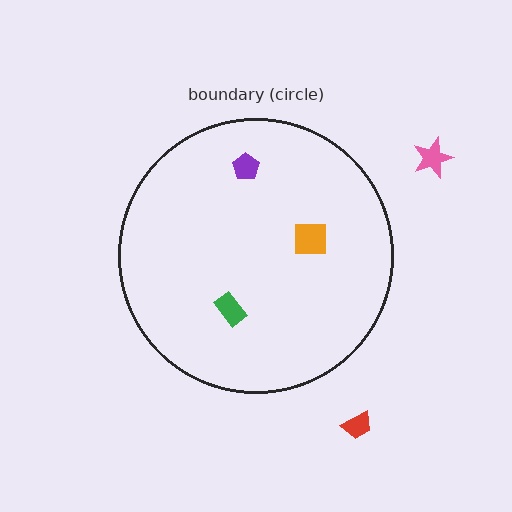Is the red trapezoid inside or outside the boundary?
Outside.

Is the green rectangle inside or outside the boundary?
Inside.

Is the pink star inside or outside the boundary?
Outside.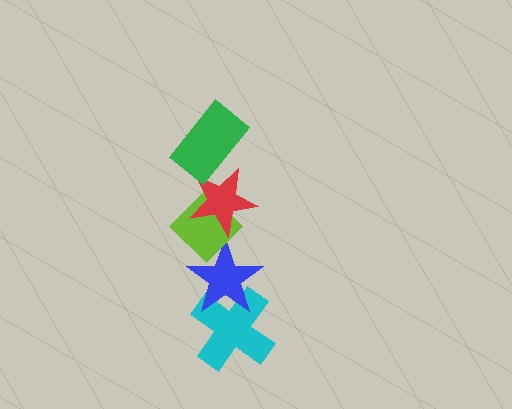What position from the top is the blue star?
The blue star is 4th from the top.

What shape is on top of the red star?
The green rectangle is on top of the red star.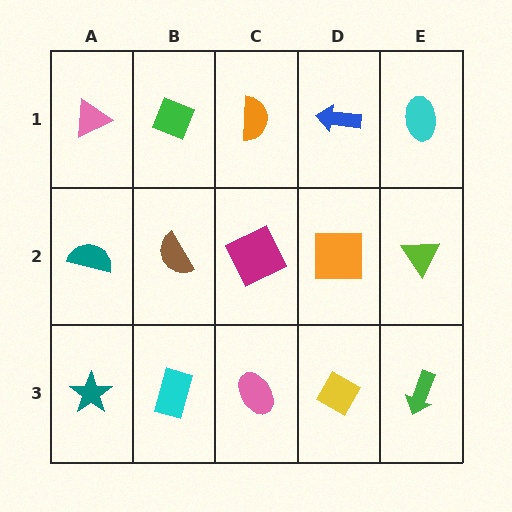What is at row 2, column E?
A lime triangle.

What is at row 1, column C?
An orange semicircle.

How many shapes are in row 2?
5 shapes.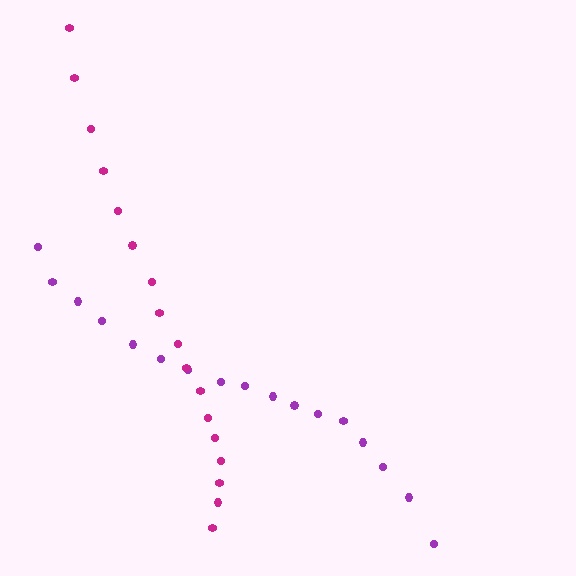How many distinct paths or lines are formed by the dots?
There are 2 distinct paths.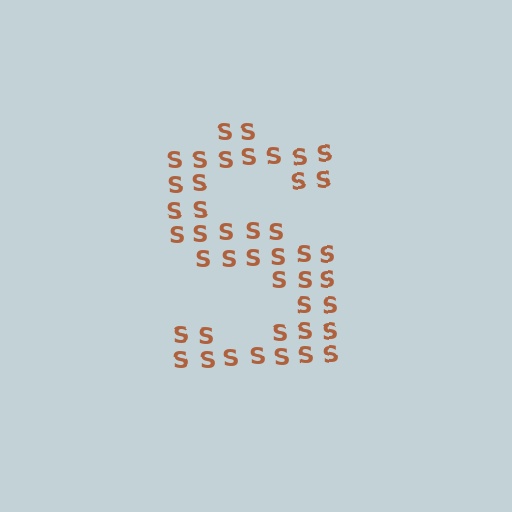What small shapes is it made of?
It is made of small letter S's.